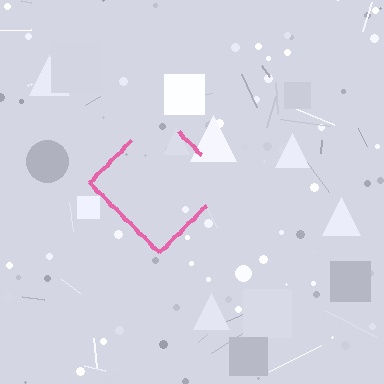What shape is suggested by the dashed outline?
The dashed outline suggests a diamond.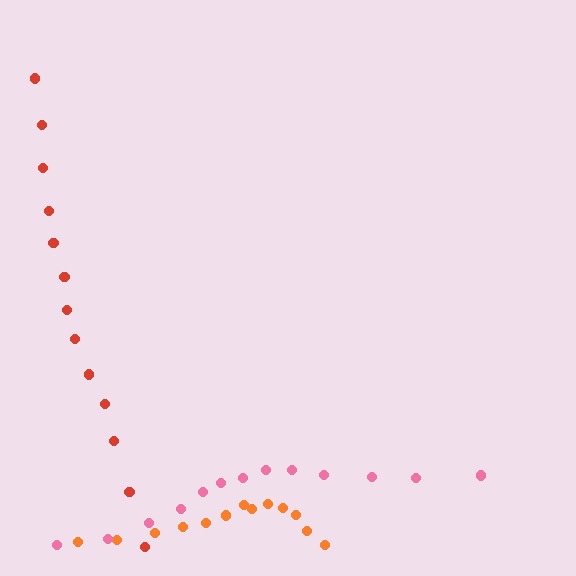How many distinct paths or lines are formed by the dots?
There are 3 distinct paths.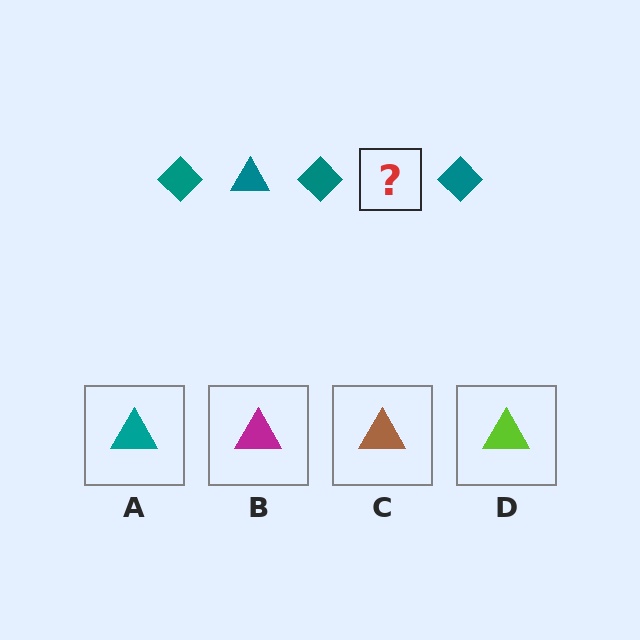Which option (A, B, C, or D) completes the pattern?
A.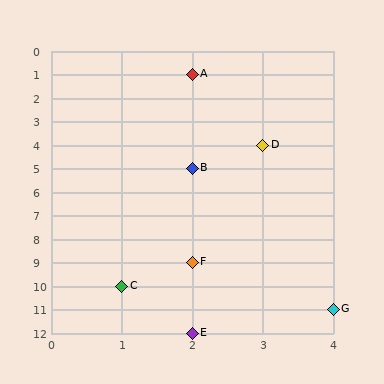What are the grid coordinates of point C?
Point C is at grid coordinates (1, 10).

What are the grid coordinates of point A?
Point A is at grid coordinates (2, 1).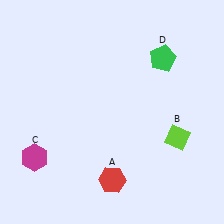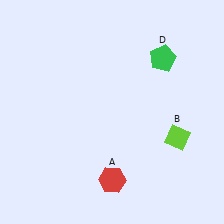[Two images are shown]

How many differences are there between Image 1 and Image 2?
There is 1 difference between the two images.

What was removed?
The magenta hexagon (C) was removed in Image 2.